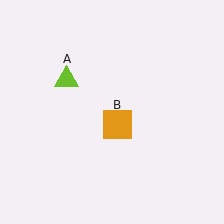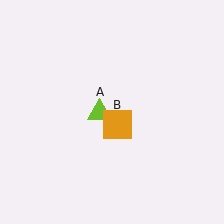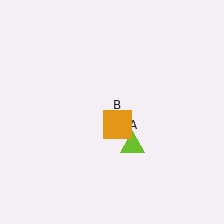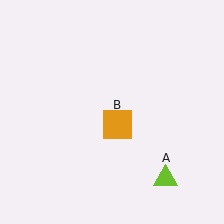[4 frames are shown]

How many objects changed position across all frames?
1 object changed position: lime triangle (object A).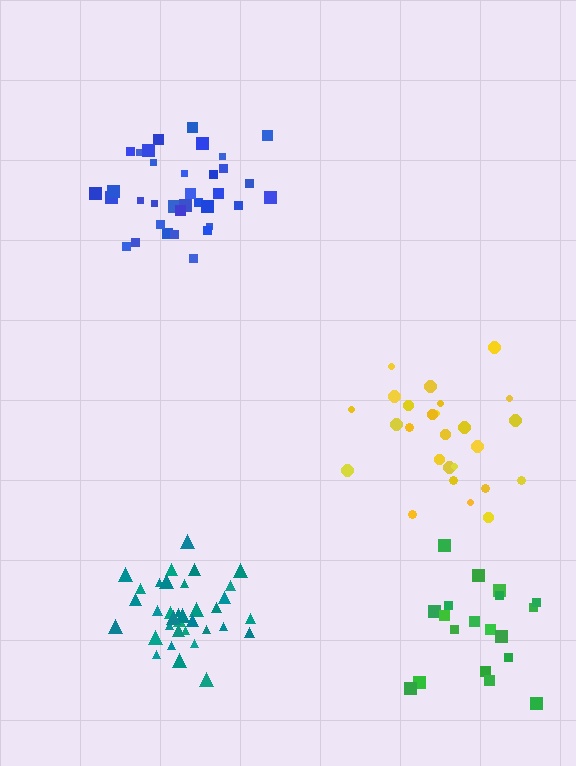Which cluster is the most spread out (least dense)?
Green.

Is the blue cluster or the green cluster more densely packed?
Blue.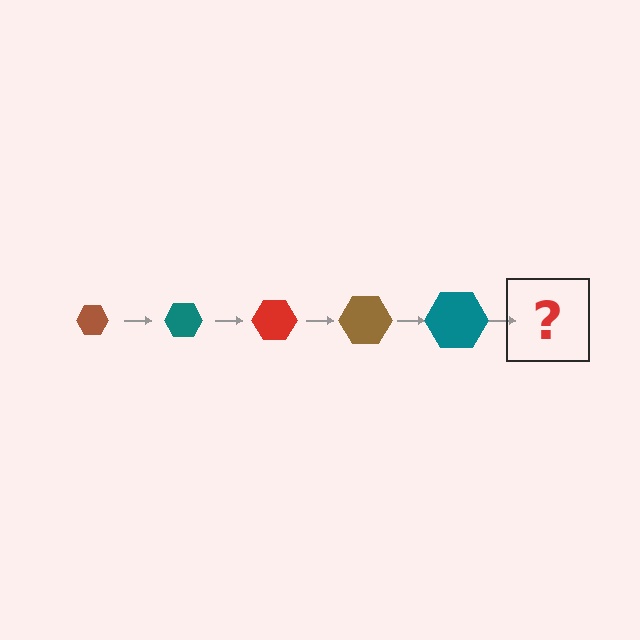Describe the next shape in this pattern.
It should be a red hexagon, larger than the previous one.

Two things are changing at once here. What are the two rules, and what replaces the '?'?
The two rules are that the hexagon grows larger each step and the color cycles through brown, teal, and red. The '?' should be a red hexagon, larger than the previous one.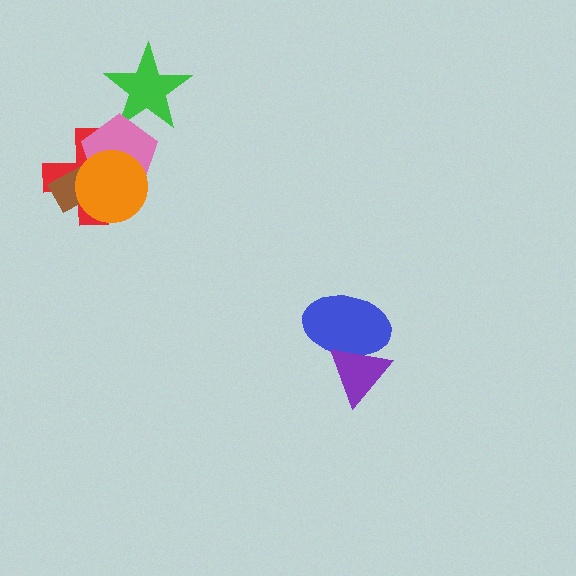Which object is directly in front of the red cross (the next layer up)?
The pink pentagon is directly in front of the red cross.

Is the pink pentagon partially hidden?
Yes, it is partially covered by another shape.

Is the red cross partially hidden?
Yes, it is partially covered by another shape.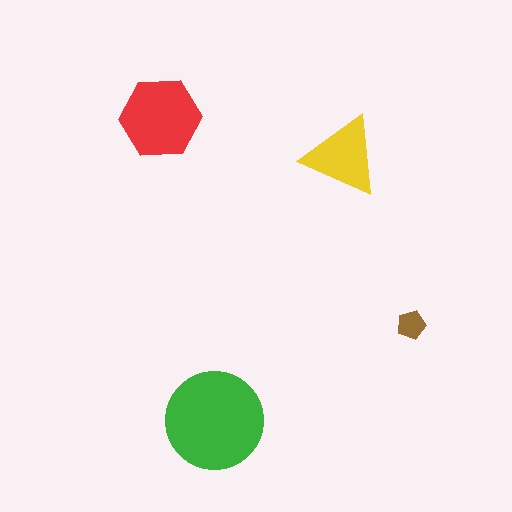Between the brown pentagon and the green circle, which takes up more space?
The green circle.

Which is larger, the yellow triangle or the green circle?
The green circle.